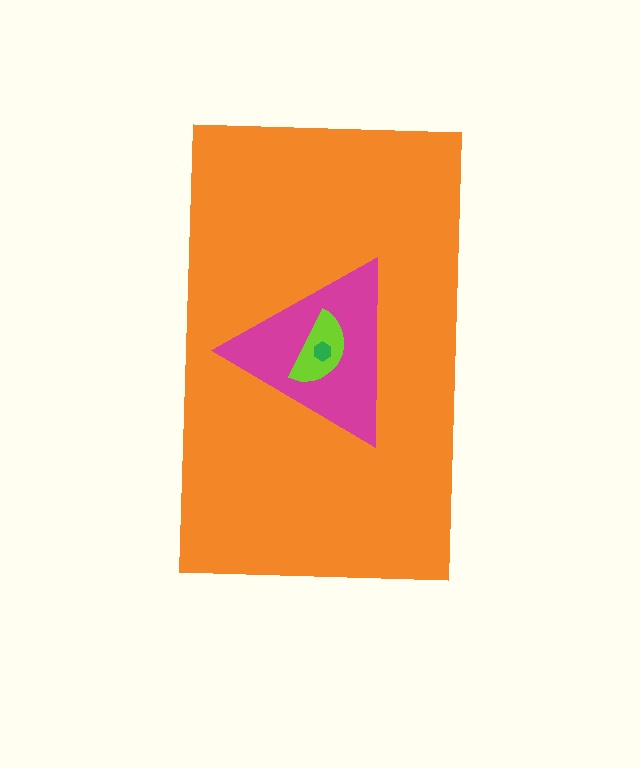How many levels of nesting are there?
4.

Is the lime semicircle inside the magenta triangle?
Yes.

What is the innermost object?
The green hexagon.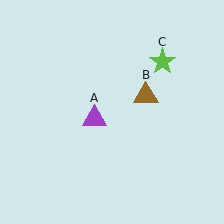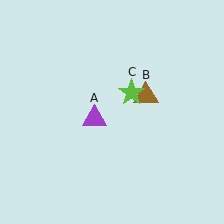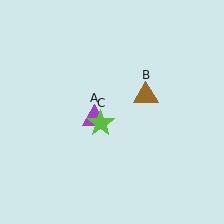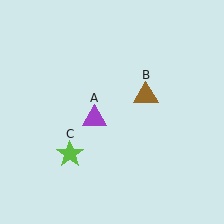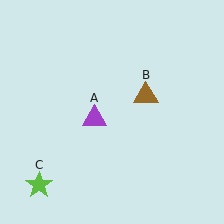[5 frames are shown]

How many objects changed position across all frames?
1 object changed position: lime star (object C).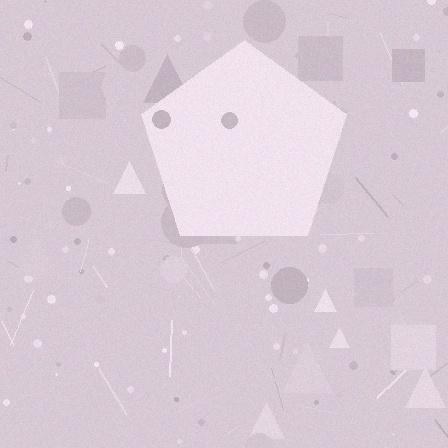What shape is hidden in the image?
A pentagon is hidden in the image.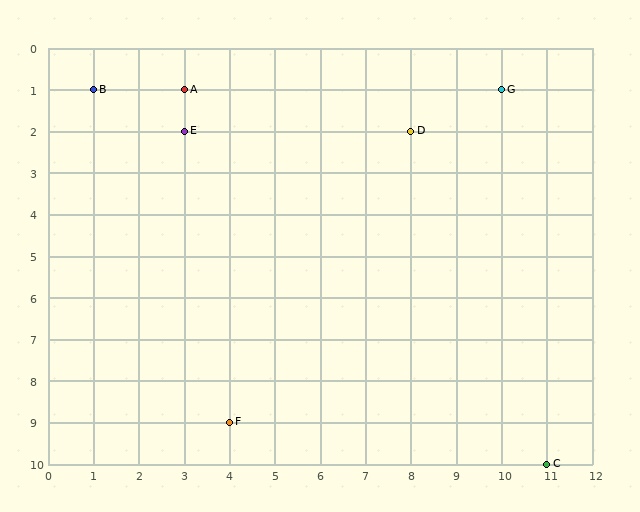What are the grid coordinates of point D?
Point D is at grid coordinates (8, 2).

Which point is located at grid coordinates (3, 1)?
Point A is at (3, 1).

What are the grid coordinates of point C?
Point C is at grid coordinates (11, 10).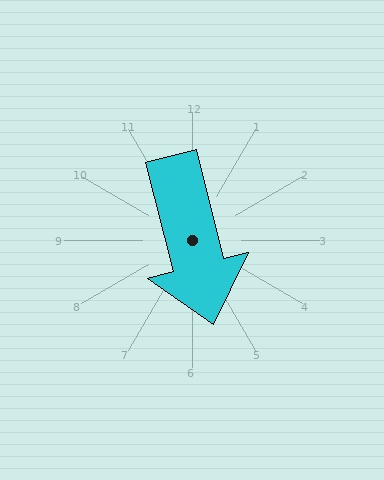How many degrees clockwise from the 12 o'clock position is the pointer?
Approximately 166 degrees.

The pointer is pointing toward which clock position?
Roughly 6 o'clock.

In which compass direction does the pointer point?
South.